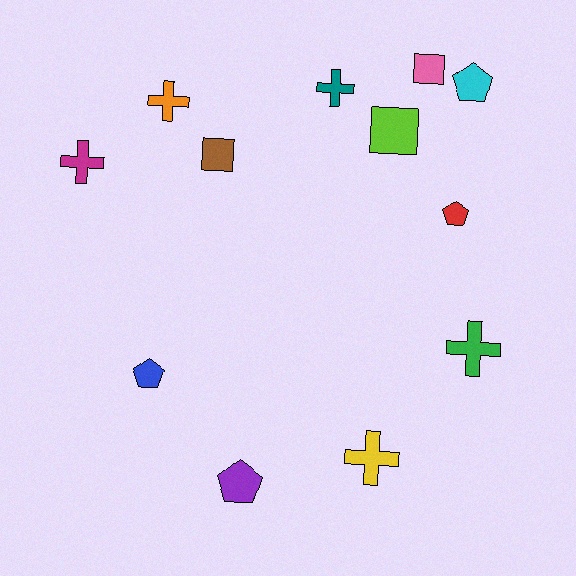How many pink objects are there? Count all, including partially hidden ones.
There is 1 pink object.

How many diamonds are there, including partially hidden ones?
There are no diamonds.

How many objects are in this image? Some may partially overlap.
There are 12 objects.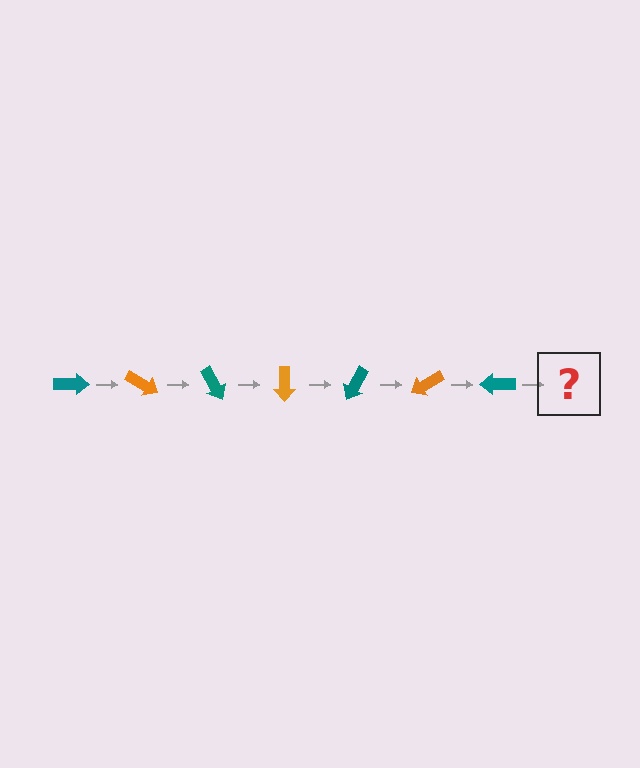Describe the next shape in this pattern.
It should be an orange arrow, rotated 210 degrees from the start.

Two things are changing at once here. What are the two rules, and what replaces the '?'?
The two rules are that it rotates 30 degrees each step and the color cycles through teal and orange. The '?' should be an orange arrow, rotated 210 degrees from the start.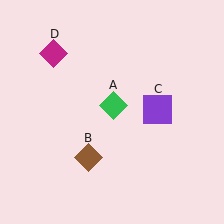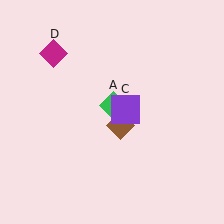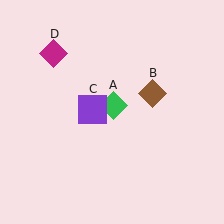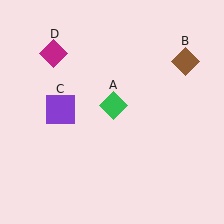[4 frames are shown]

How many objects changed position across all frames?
2 objects changed position: brown diamond (object B), purple square (object C).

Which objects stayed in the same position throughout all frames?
Green diamond (object A) and magenta diamond (object D) remained stationary.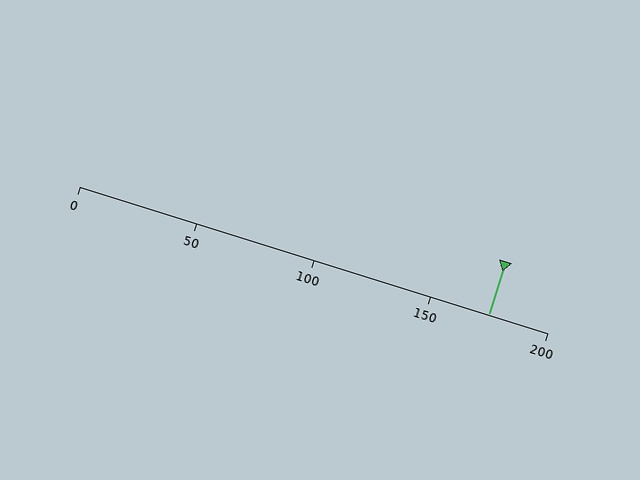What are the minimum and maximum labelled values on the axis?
The axis runs from 0 to 200.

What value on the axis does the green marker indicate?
The marker indicates approximately 175.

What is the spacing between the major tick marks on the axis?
The major ticks are spaced 50 apart.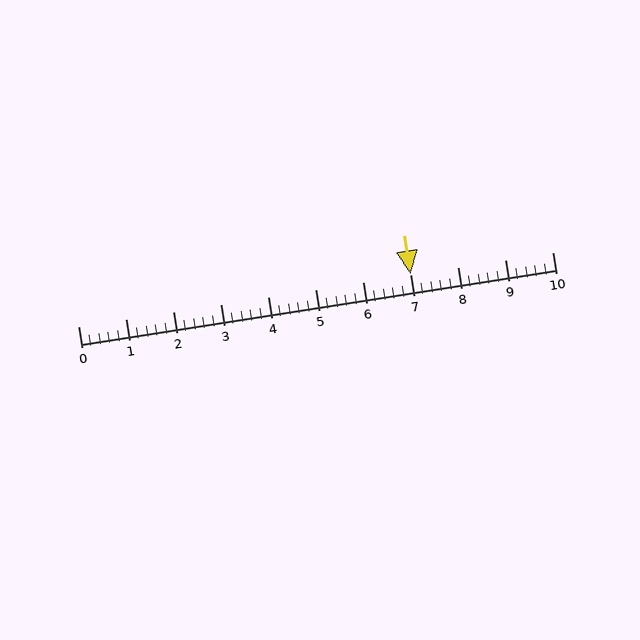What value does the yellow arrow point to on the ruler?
The yellow arrow points to approximately 7.0.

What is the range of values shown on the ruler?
The ruler shows values from 0 to 10.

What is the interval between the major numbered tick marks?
The major tick marks are spaced 1 units apart.